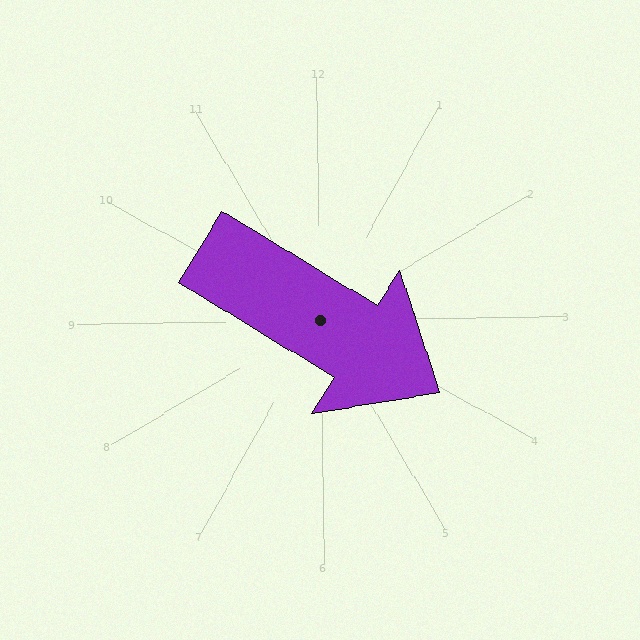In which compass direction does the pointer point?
Southeast.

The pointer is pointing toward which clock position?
Roughly 4 o'clock.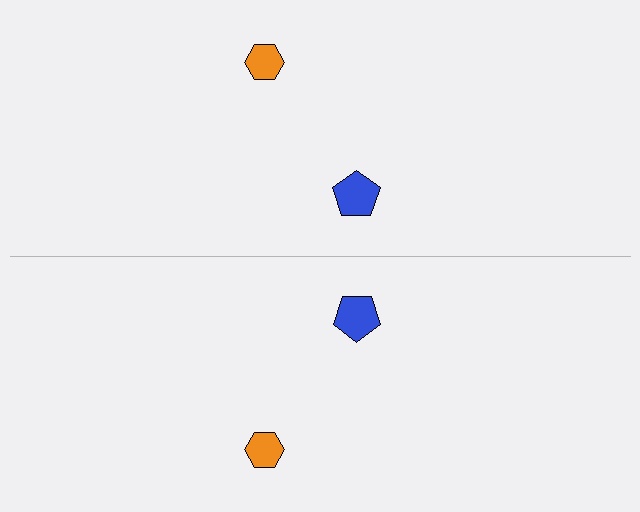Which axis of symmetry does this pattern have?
The pattern has a horizontal axis of symmetry running through the center of the image.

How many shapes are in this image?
There are 4 shapes in this image.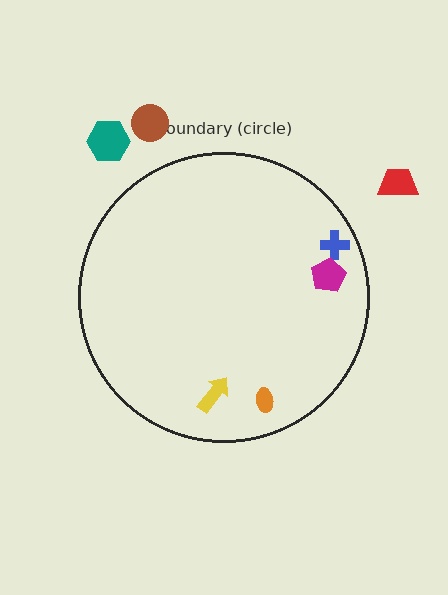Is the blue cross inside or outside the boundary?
Inside.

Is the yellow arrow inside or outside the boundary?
Inside.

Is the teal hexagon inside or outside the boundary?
Outside.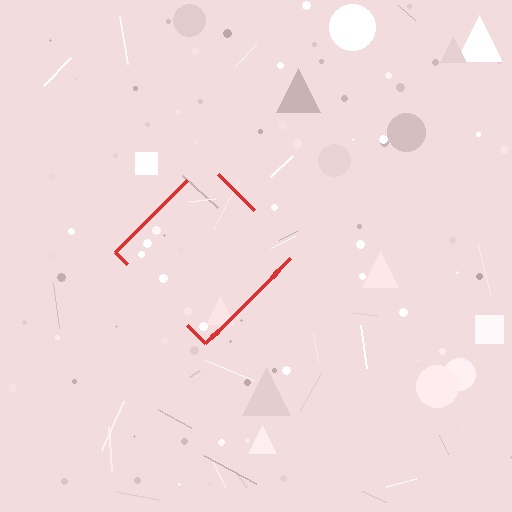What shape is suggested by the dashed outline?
The dashed outline suggests a diamond.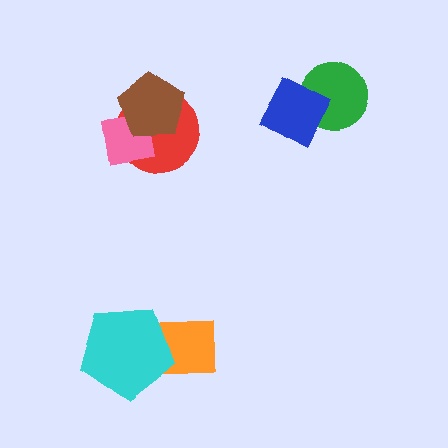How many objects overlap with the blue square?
1 object overlaps with the blue square.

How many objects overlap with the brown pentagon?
2 objects overlap with the brown pentagon.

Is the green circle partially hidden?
Yes, it is partially covered by another shape.